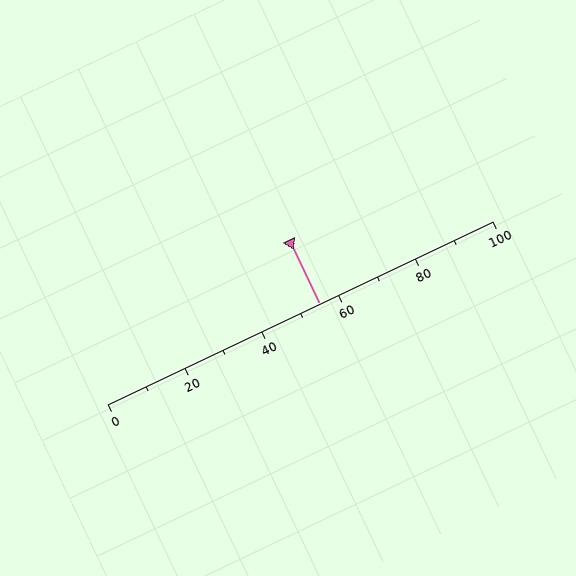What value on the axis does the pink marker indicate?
The marker indicates approximately 55.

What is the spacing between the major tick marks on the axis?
The major ticks are spaced 20 apart.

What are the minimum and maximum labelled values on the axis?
The axis runs from 0 to 100.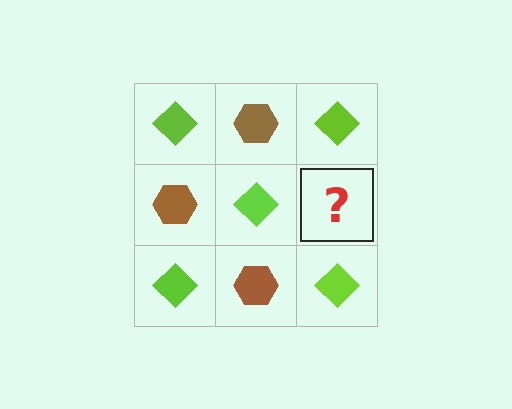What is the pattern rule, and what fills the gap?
The rule is that it alternates lime diamond and brown hexagon in a checkerboard pattern. The gap should be filled with a brown hexagon.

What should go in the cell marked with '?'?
The missing cell should contain a brown hexagon.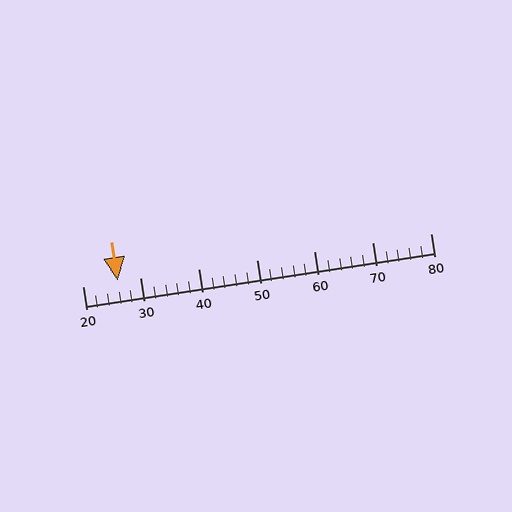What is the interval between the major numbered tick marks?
The major tick marks are spaced 10 units apart.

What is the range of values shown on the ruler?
The ruler shows values from 20 to 80.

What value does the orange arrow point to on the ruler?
The orange arrow points to approximately 26.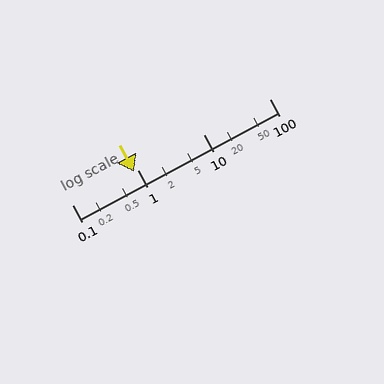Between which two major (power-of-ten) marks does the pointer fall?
The pointer is between 0.1 and 1.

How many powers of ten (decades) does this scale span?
The scale spans 3 decades, from 0.1 to 100.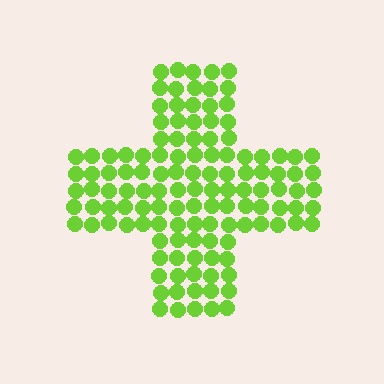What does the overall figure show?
The overall figure shows a cross.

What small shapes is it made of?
It is made of small circles.